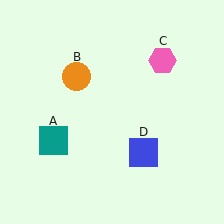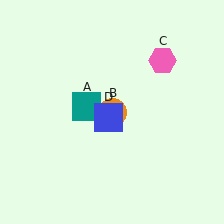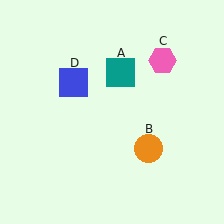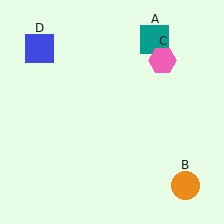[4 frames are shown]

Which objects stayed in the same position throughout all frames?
Pink hexagon (object C) remained stationary.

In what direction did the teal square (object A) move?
The teal square (object A) moved up and to the right.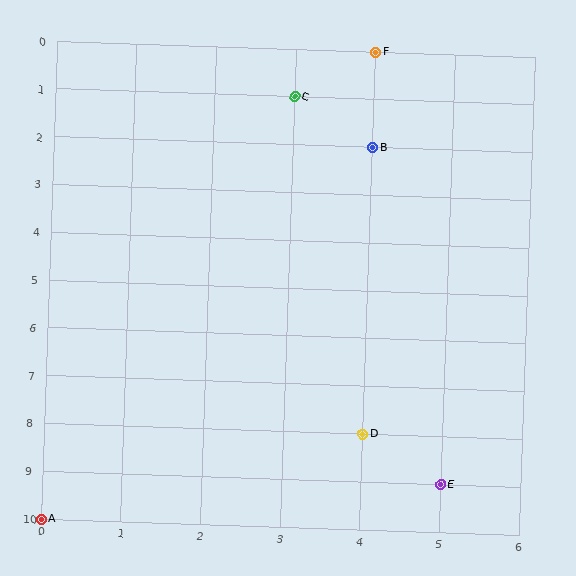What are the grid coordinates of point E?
Point E is at grid coordinates (5, 9).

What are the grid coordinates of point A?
Point A is at grid coordinates (0, 10).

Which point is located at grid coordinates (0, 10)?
Point A is at (0, 10).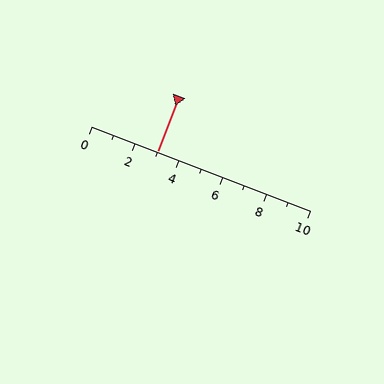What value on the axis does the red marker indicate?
The marker indicates approximately 3.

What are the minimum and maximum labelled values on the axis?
The axis runs from 0 to 10.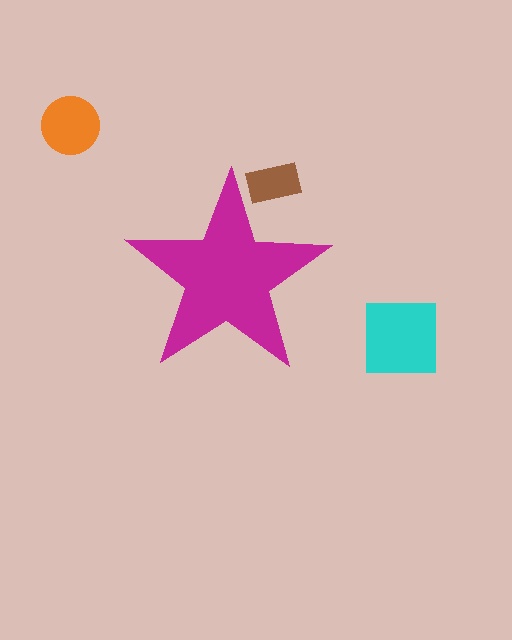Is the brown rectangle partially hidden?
Yes, the brown rectangle is partially hidden behind the magenta star.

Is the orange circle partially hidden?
No, the orange circle is fully visible.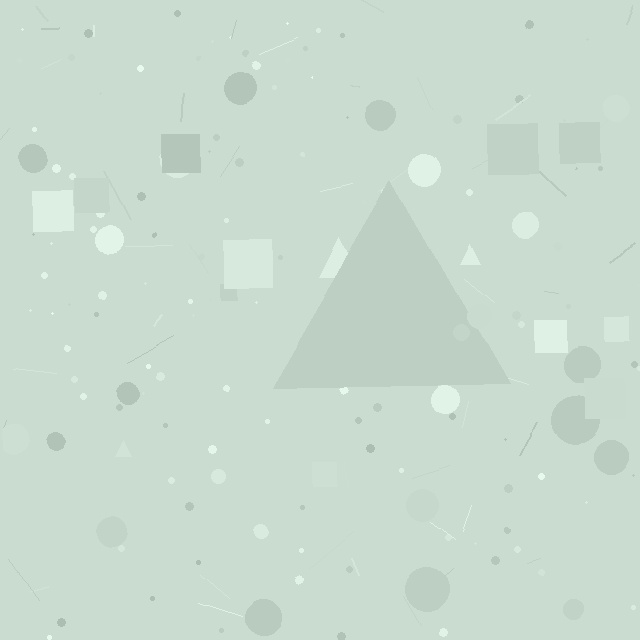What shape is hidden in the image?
A triangle is hidden in the image.